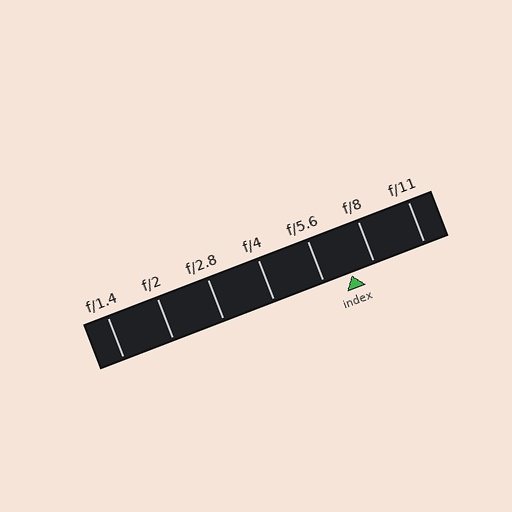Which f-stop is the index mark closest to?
The index mark is closest to f/8.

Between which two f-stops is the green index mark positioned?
The index mark is between f/5.6 and f/8.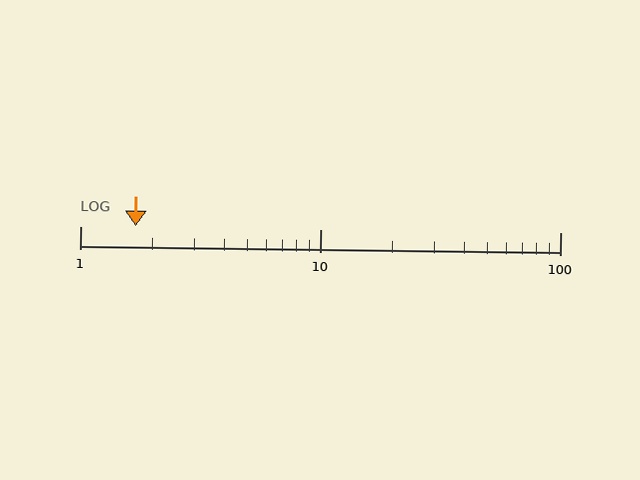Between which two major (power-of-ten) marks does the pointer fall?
The pointer is between 1 and 10.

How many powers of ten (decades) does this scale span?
The scale spans 2 decades, from 1 to 100.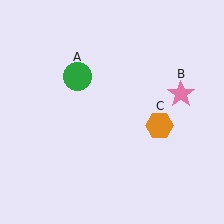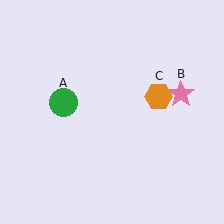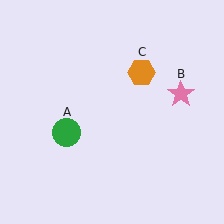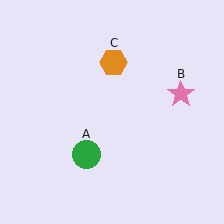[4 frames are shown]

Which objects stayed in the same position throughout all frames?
Pink star (object B) remained stationary.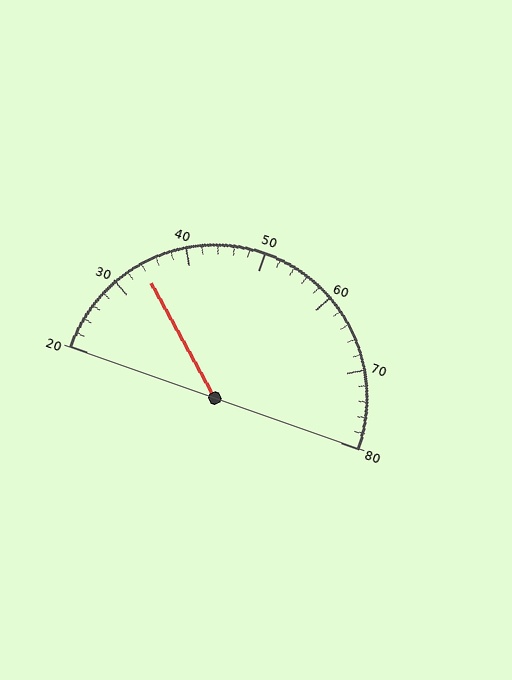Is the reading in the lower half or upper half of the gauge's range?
The reading is in the lower half of the range (20 to 80).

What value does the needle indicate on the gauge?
The needle indicates approximately 34.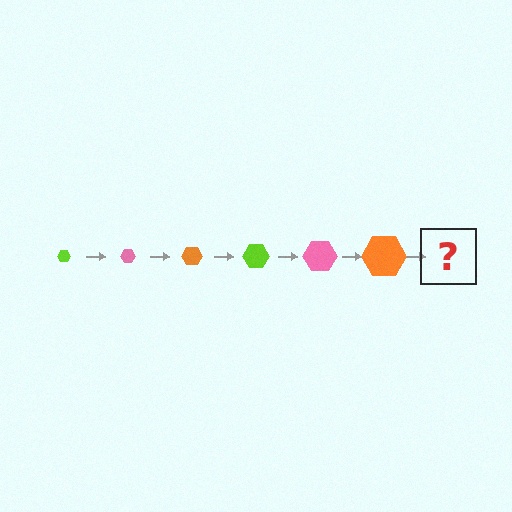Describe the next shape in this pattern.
It should be a lime hexagon, larger than the previous one.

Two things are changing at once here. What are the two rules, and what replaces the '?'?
The two rules are that the hexagon grows larger each step and the color cycles through lime, pink, and orange. The '?' should be a lime hexagon, larger than the previous one.